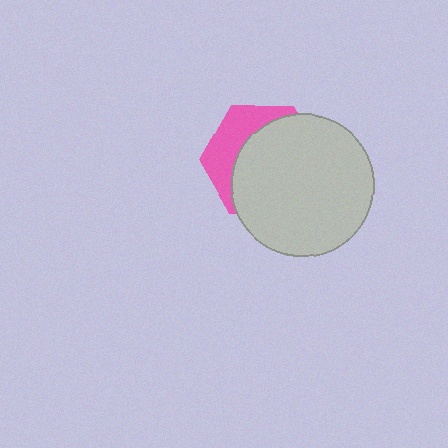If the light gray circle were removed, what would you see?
You would see the complete pink hexagon.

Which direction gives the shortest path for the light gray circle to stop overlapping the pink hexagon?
Moving toward the lower-right gives the shortest separation.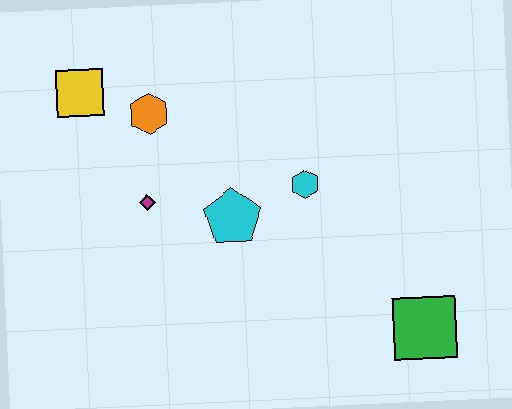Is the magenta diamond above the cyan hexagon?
No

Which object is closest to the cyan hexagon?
The cyan pentagon is closest to the cyan hexagon.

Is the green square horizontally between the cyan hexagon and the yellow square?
No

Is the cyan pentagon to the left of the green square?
Yes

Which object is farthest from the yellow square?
The green square is farthest from the yellow square.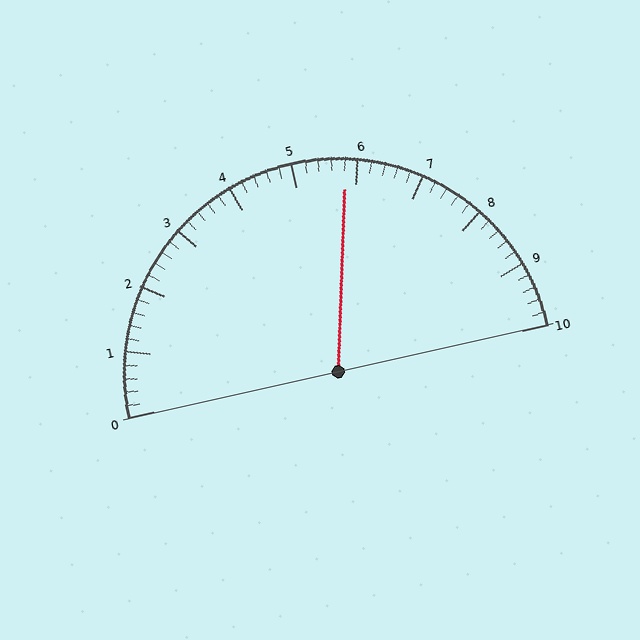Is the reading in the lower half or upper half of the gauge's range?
The reading is in the upper half of the range (0 to 10).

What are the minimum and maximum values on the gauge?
The gauge ranges from 0 to 10.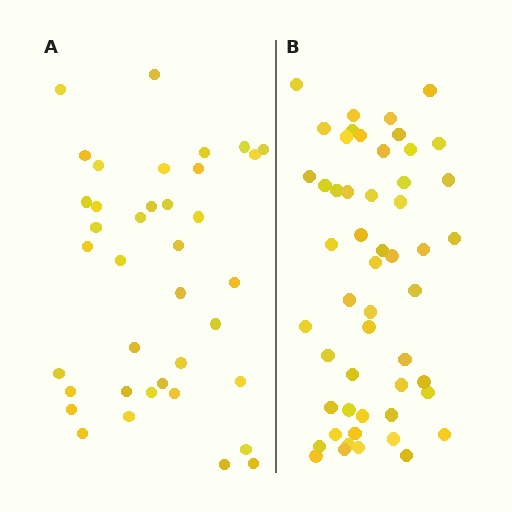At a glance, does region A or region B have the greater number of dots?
Region B (the right region) has more dots.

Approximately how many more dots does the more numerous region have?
Region B has approximately 15 more dots than region A.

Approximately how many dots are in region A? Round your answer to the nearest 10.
About 40 dots. (The exact count is 38, which rounds to 40.)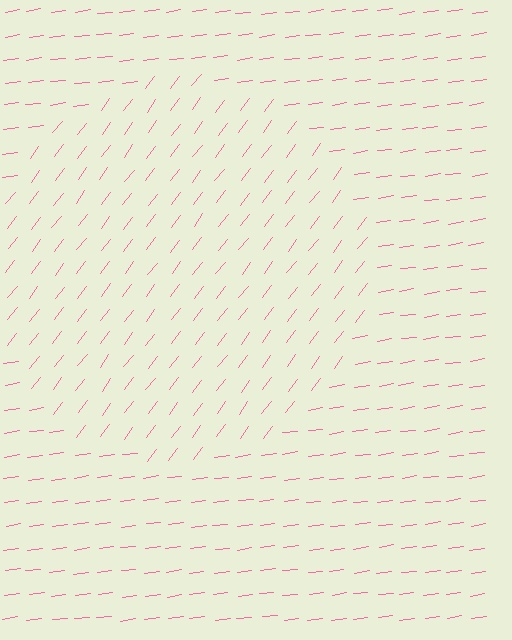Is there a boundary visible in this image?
Yes, there is a texture boundary formed by a change in line orientation.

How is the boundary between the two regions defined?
The boundary is defined purely by a change in line orientation (approximately 45 degrees difference). All lines are the same color and thickness.